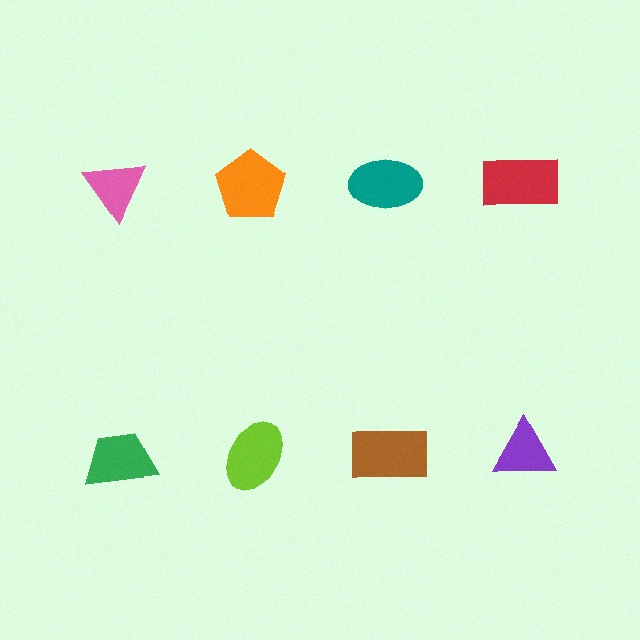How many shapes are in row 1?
4 shapes.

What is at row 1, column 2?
An orange pentagon.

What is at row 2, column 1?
A green trapezoid.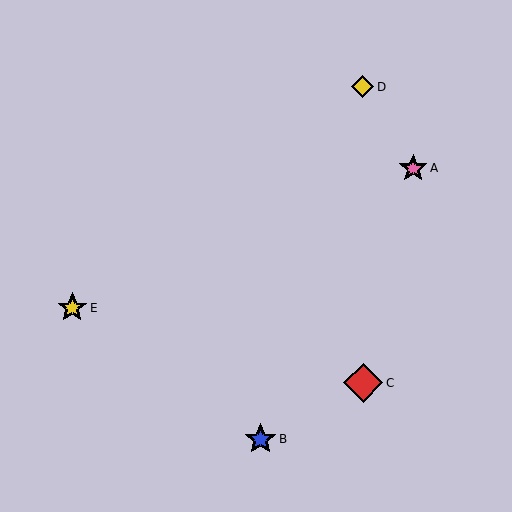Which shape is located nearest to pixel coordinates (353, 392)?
The red diamond (labeled C) at (363, 383) is nearest to that location.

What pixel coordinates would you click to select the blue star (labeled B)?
Click at (260, 439) to select the blue star B.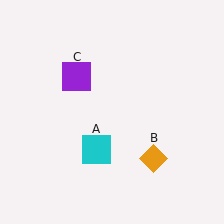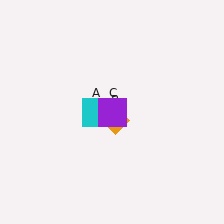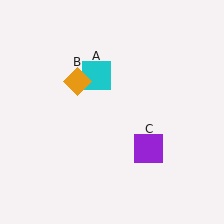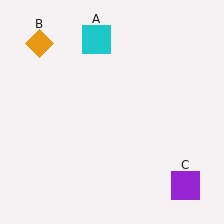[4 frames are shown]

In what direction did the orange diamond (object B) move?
The orange diamond (object B) moved up and to the left.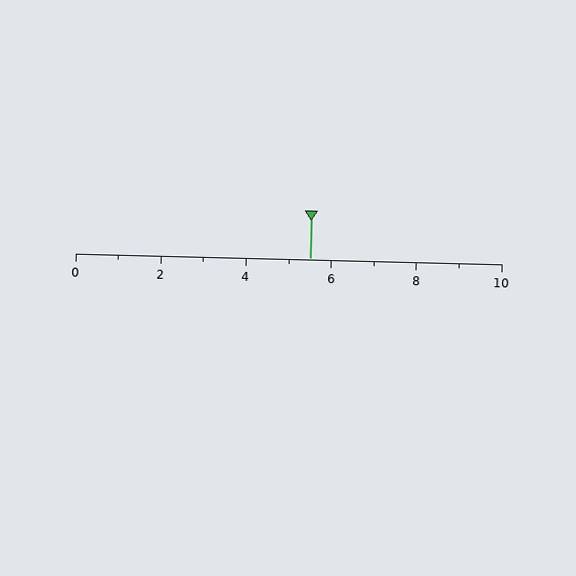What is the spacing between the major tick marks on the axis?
The major ticks are spaced 2 apart.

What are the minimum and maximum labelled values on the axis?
The axis runs from 0 to 10.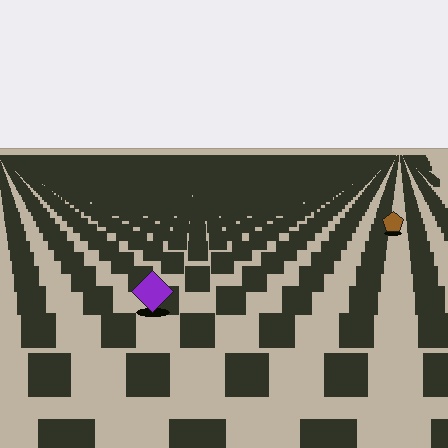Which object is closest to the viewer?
The purple diamond is closest. The texture marks near it are larger and more spread out.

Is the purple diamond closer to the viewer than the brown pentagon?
Yes. The purple diamond is closer — you can tell from the texture gradient: the ground texture is coarser near it.